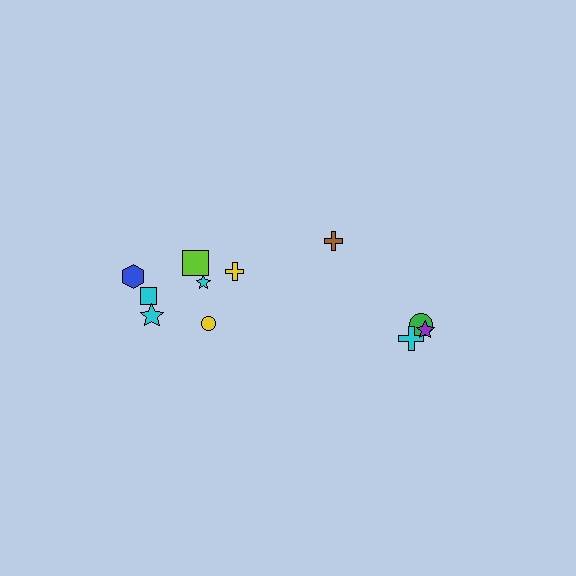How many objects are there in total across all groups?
There are 11 objects.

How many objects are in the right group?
There are 4 objects.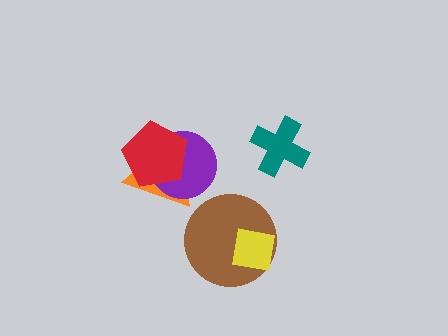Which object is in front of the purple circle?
The red pentagon is in front of the purple circle.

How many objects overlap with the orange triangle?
2 objects overlap with the orange triangle.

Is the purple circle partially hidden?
Yes, it is partially covered by another shape.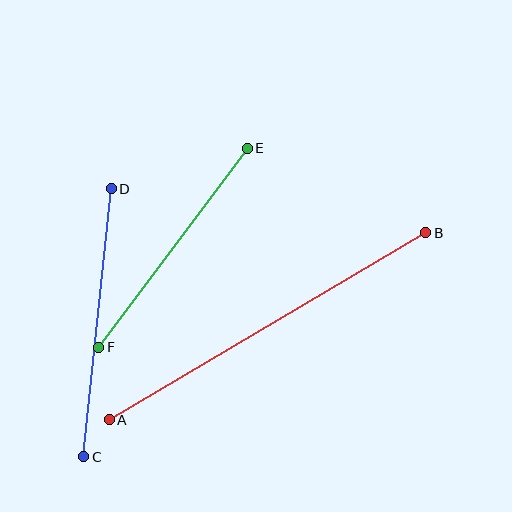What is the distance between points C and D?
The distance is approximately 270 pixels.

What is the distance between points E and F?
The distance is approximately 248 pixels.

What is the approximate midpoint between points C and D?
The midpoint is at approximately (97, 323) pixels.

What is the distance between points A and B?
The distance is approximately 367 pixels.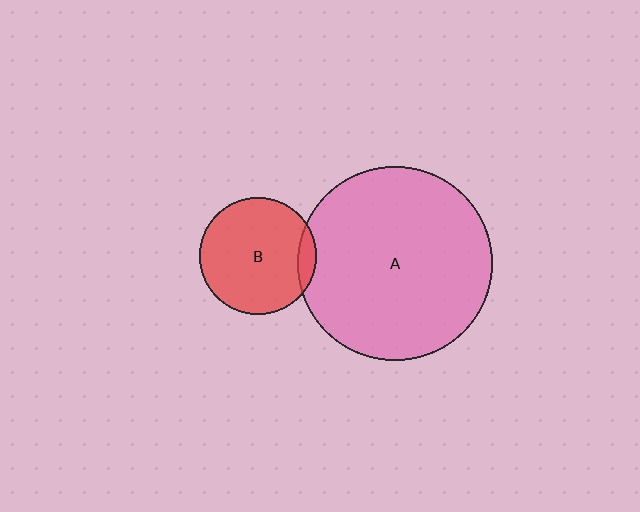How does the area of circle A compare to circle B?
Approximately 2.7 times.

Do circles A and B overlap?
Yes.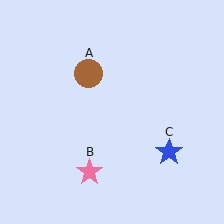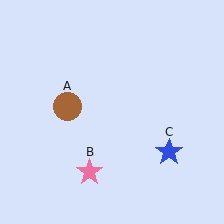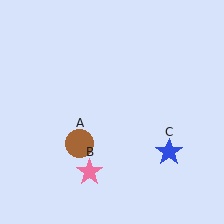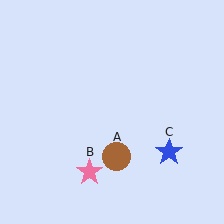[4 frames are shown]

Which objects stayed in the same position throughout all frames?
Pink star (object B) and blue star (object C) remained stationary.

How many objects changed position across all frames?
1 object changed position: brown circle (object A).